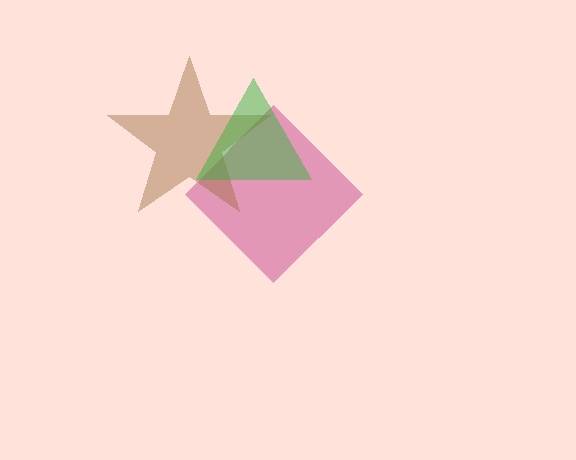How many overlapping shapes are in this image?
There are 3 overlapping shapes in the image.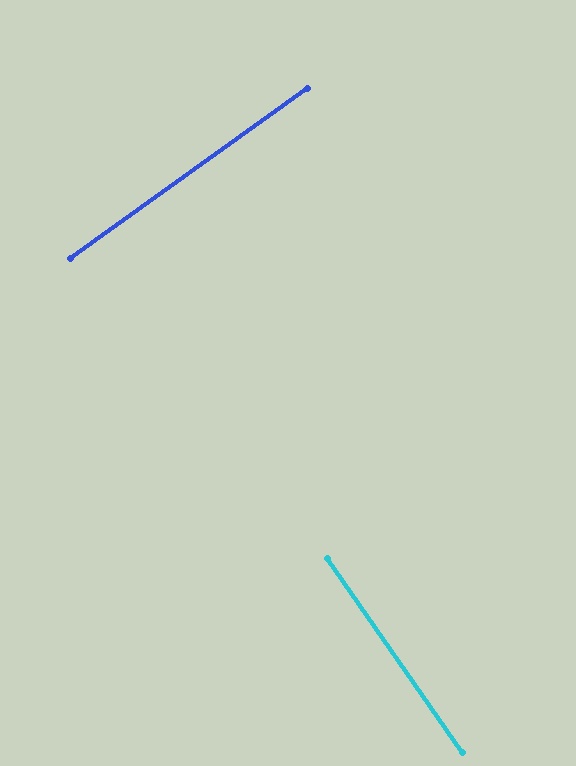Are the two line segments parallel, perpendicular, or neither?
Perpendicular — they meet at approximately 89°.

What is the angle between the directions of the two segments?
Approximately 89 degrees.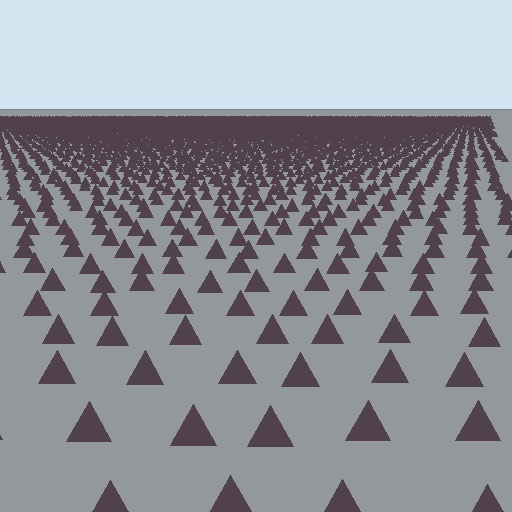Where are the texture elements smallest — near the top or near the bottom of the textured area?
Near the top.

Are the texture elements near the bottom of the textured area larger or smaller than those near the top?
Larger. Near the bottom, elements are closer to the viewer and appear at a bigger on-screen size.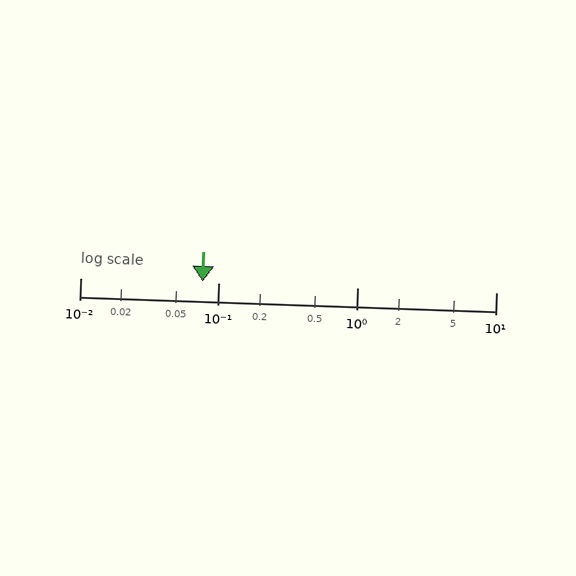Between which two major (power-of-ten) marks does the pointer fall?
The pointer is between 0.01 and 0.1.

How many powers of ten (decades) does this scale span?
The scale spans 3 decades, from 0.01 to 10.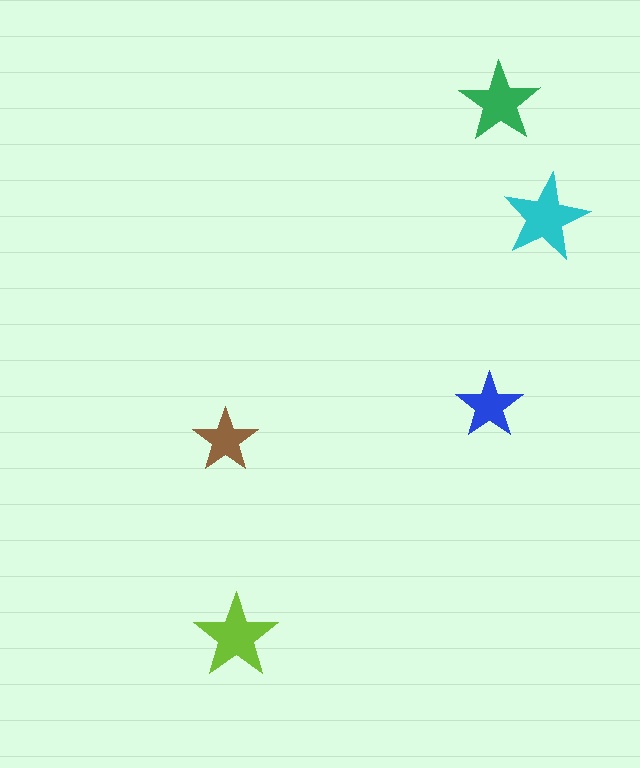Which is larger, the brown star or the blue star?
The blue one.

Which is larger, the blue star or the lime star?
The lime one.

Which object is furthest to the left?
The brown star is leftmost.